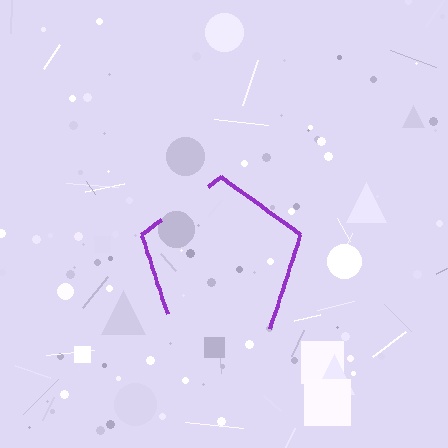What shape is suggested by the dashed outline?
The dashed outline suggests a pentagon.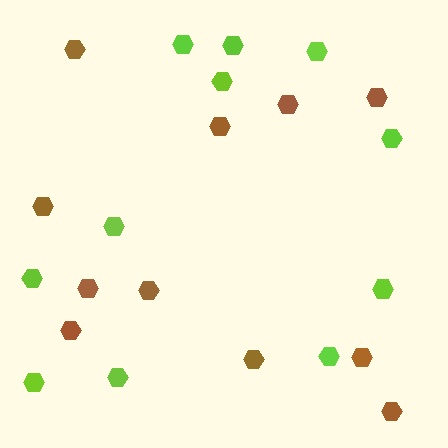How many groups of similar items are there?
There are 2 groups: one group of brown hexagons (11) and one group of lime hexagons (11).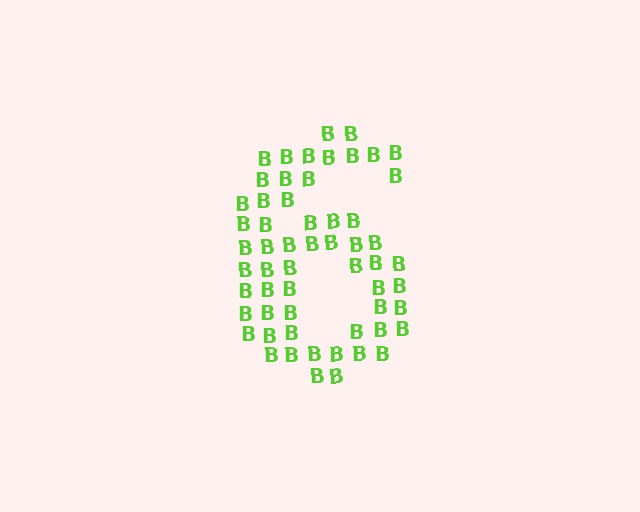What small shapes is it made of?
It is made of small letter B's.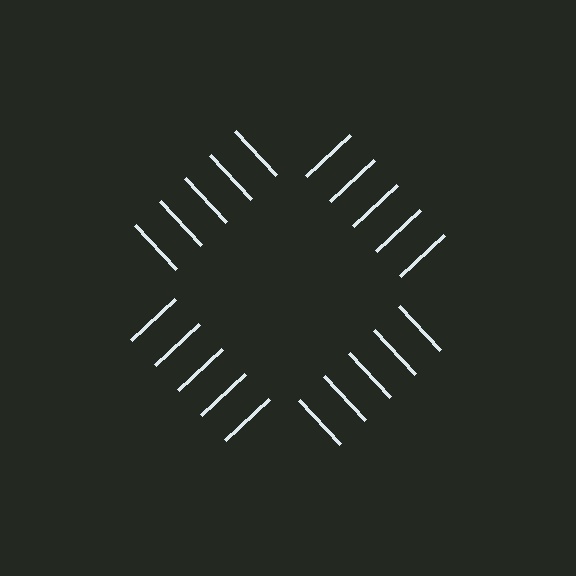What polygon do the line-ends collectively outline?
An illusory square — the line segments terminate on its edges but no continuous stroke is drawn.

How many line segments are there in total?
20 — 5 along each of the 4 edges.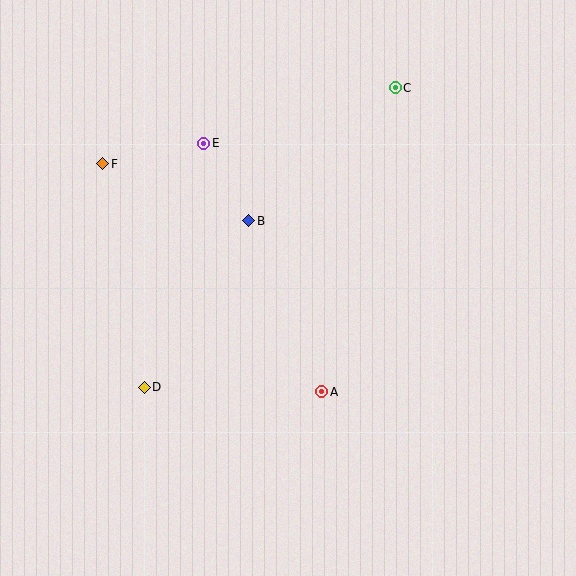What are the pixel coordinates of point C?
Point C is at (395, 88).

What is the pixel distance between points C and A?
The distance between C and A is 313 pixels.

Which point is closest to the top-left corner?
Point F is closest to the top-left corner.